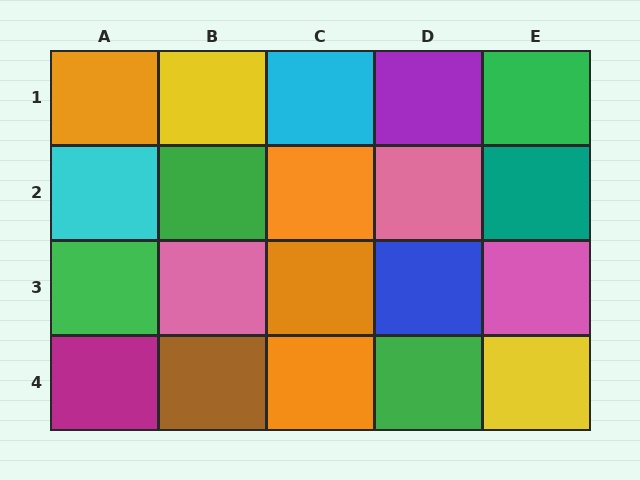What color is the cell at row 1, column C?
Cyan.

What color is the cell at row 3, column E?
Pink.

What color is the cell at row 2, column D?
Pink.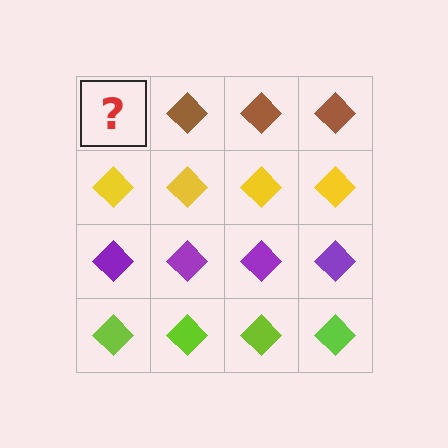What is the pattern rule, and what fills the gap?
The rule is that each row has a consistent color. The gap should be filled with a brown diamond.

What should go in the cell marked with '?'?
The missing cell should contain a brown diamond.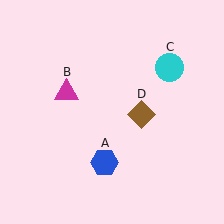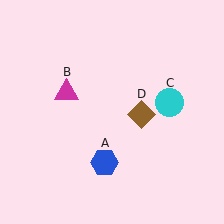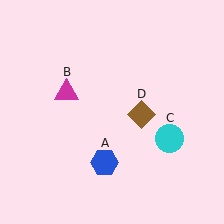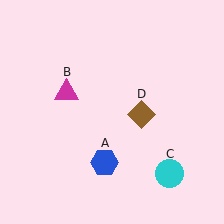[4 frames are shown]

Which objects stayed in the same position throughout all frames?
Blue hexagon (object A) and magenta triangle (object B) and brown diamond (object D) remained stationary.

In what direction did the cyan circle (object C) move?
The cyan circle (object C) moved down.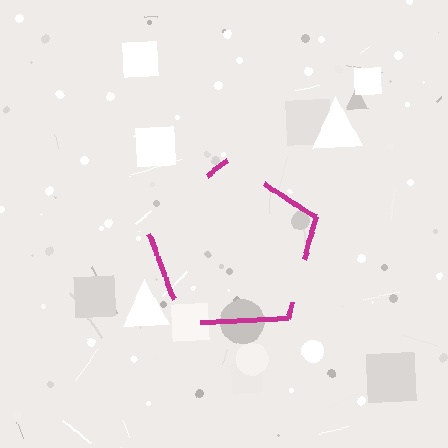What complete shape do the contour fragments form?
The contour fragments form a pentagon.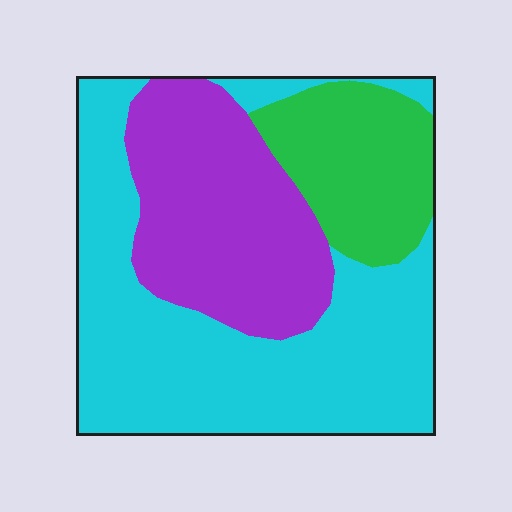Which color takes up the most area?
Cyan, at roughly 50%.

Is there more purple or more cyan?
Cyan.